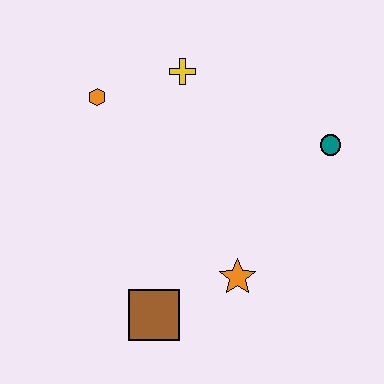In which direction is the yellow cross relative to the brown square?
The yellow cross is above the brown square.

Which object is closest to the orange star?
The brown square is closest to the orange star.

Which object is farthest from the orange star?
The orange hexagon is farthest from the orange star.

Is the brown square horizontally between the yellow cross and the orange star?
No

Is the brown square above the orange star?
No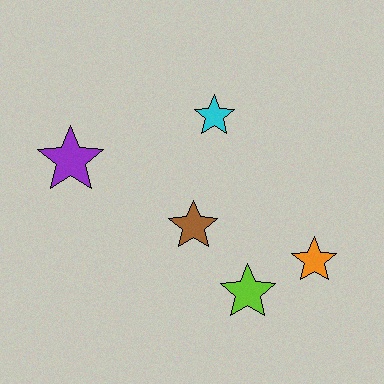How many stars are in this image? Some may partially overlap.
There are 5 stars.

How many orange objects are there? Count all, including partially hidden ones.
There is 1 orange object.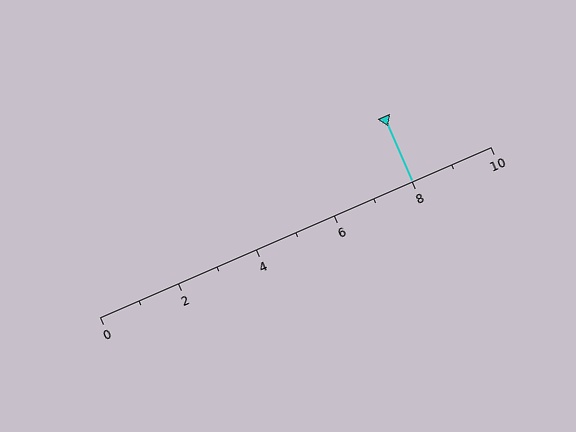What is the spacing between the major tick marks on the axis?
The major ticks are spaced 2 apart.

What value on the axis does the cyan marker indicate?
The marker indicates approximately 8.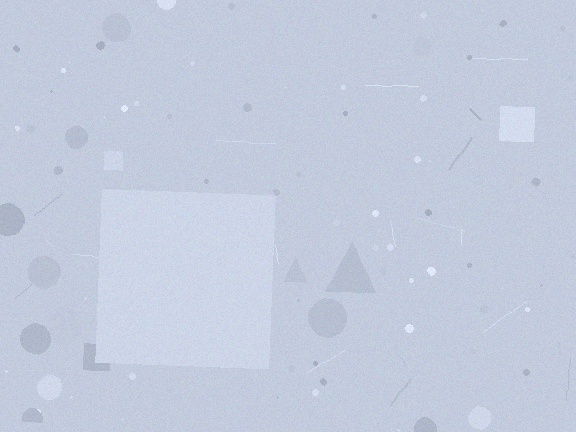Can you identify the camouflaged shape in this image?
The camouflaged shape is a square.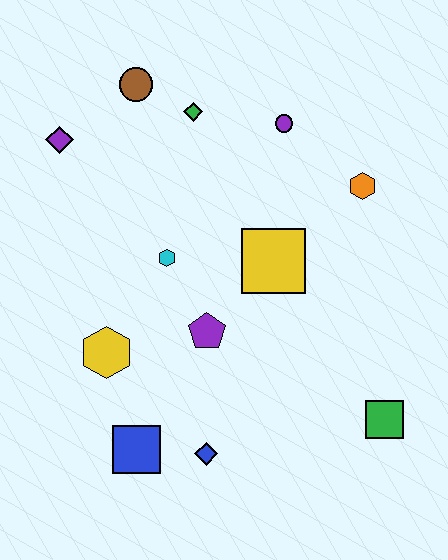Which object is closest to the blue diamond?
The blue square is closest to the blue diamond.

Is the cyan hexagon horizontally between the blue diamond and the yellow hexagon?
Yes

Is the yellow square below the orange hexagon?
Yes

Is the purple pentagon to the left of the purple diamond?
No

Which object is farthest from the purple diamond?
The green square is farthest from the purple diamond.